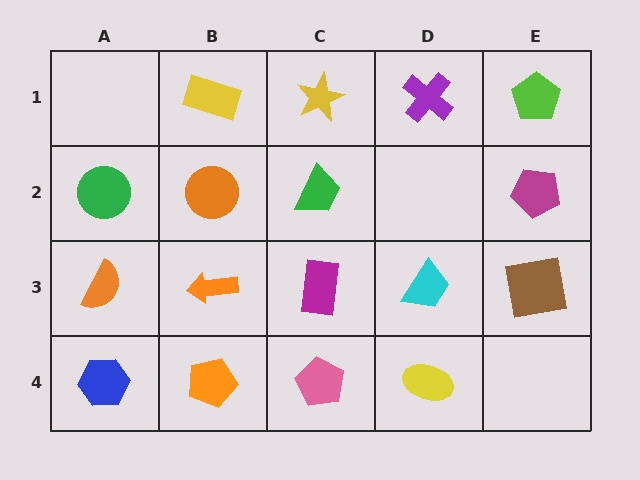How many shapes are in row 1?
4 shapes.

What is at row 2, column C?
A green trapezoid.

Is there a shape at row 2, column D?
No, that cell is empty.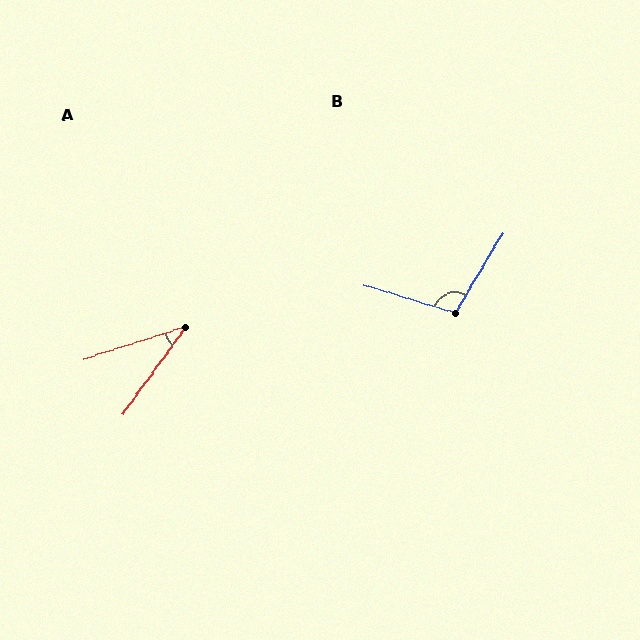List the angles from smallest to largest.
A (36°), B (104°).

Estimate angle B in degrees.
Approximately 104 degrees.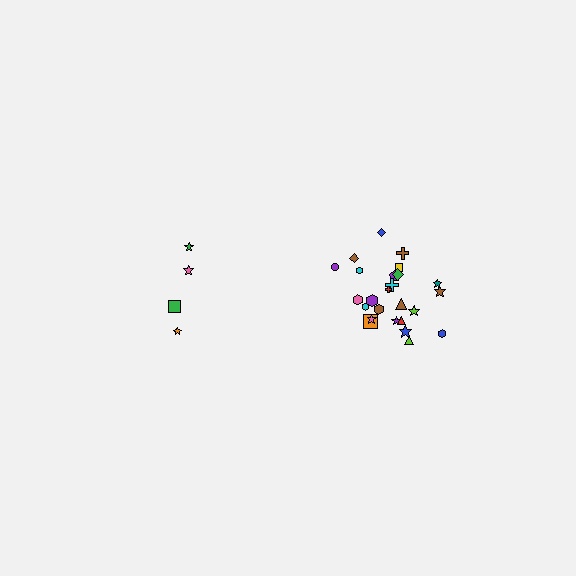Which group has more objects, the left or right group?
The right group.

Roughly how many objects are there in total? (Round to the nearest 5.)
Roughly 30 objects in total.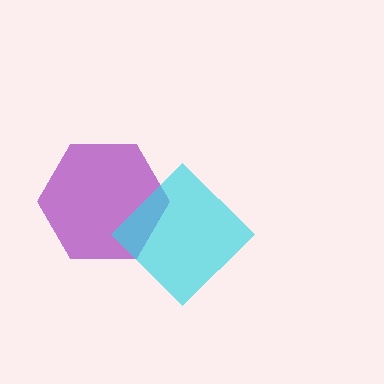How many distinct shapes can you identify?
There are 2 distinct shapes: a purple hexagon, a cyan diamond.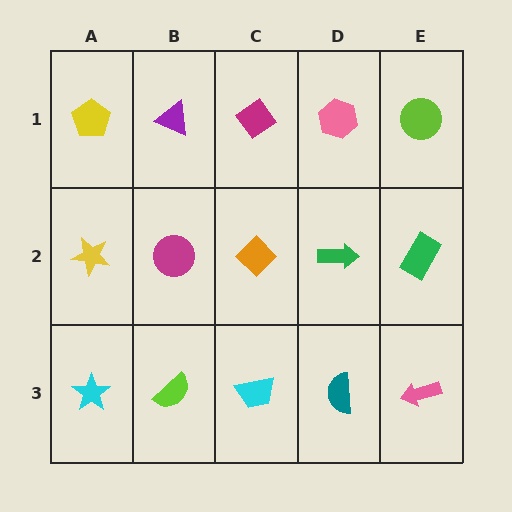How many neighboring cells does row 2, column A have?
3.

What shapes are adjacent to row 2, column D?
A pink hexagon (row 1, column D), a teal semicircle (row 3, column D), an orange diamond (row 2, column C), a green rectangle (row 2, column E).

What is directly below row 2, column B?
A lime semicircle.